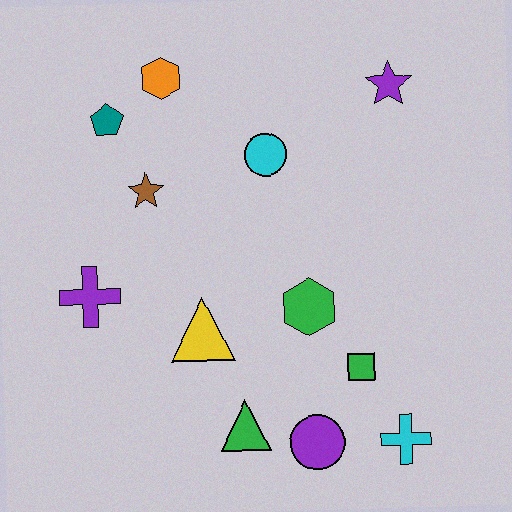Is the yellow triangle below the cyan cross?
No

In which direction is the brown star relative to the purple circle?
The brown star is above the purple circle.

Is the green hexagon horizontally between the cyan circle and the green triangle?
No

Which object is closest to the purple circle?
The green triangle is closest to the purple circle.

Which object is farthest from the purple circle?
The orange hexagon is farthest from the purple circle.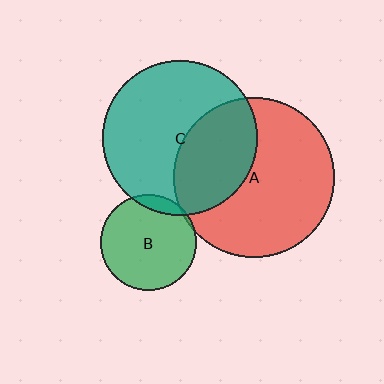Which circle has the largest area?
Circle A (red).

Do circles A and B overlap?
Yes.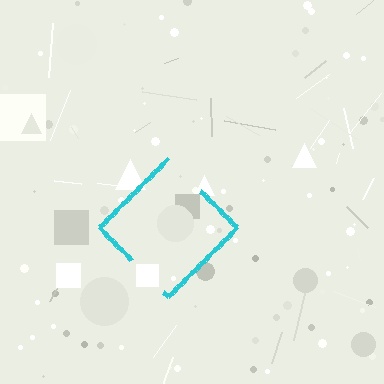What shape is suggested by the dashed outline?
The dashed outline suggests a diamond.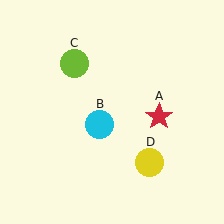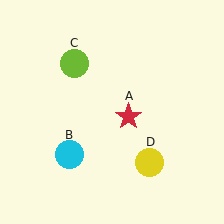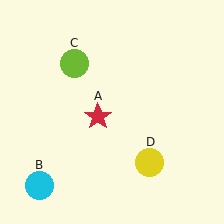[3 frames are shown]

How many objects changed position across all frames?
2 objects changed position: red star (object A), cyan circle (object B).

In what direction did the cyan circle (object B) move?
The cyan circle (object B) moved down and to the left.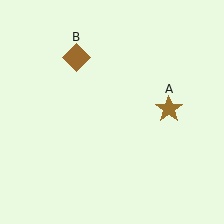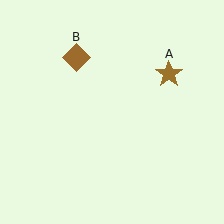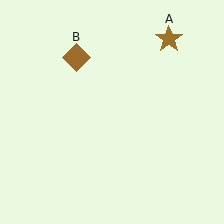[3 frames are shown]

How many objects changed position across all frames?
1 object changed position: brown star (object A).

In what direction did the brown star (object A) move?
The brown star (object A) moved up.